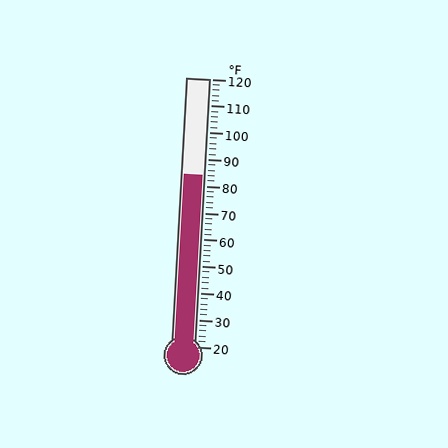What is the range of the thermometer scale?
The thermometer scale ranges from 20°F to 120°F.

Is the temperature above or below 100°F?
The temperature is below 100°F.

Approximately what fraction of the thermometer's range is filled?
The thermometer is filled to approximately 65% of its range.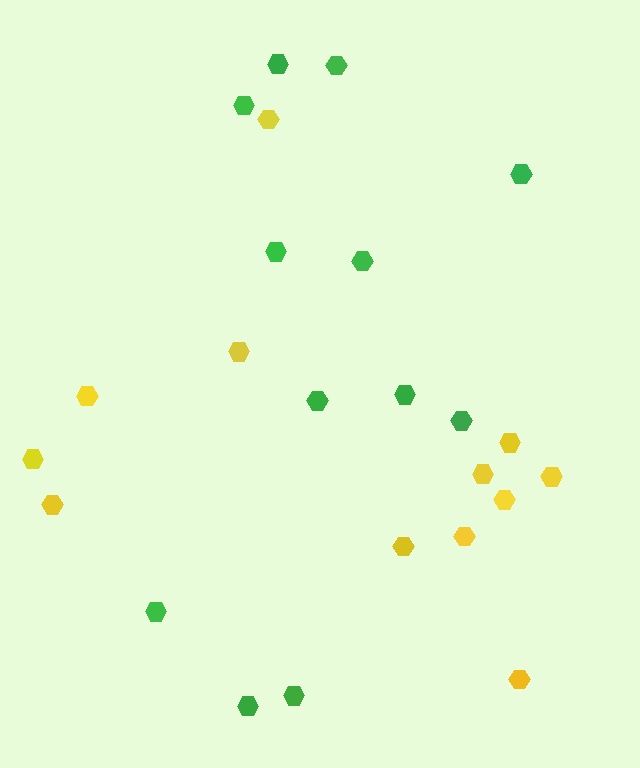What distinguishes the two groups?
There are 2 groups: one group of yellow hexagons (12) and one group of green hexagons (12).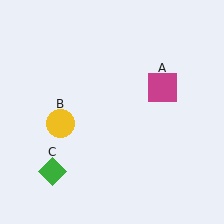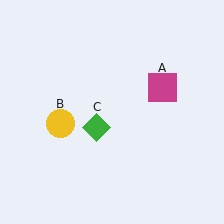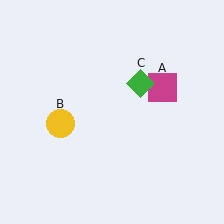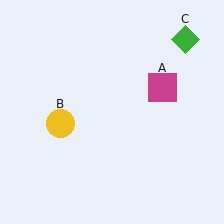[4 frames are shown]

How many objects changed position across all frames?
1 object changed position: green diamond (object C).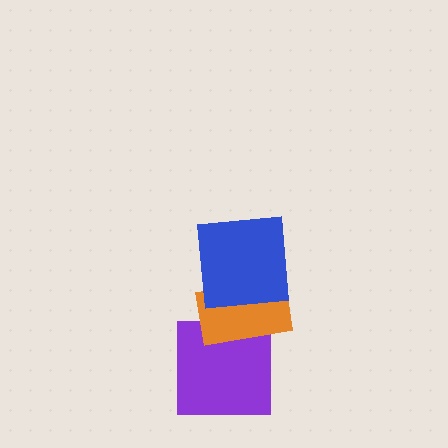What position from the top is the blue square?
The blue square is 1st from the top.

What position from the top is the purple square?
The purple square is 3rd from the top.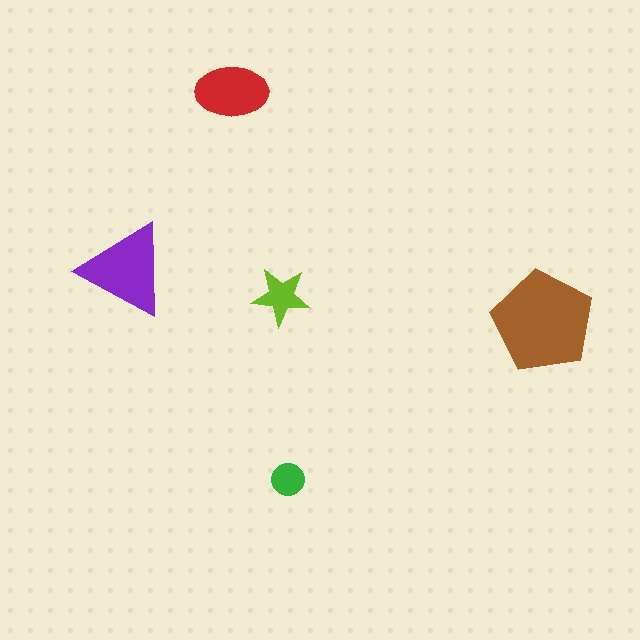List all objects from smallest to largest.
The green circle, the lime star, the red ellipse, the purple triangle, the brown pentagon.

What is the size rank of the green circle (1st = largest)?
5th.